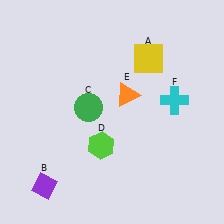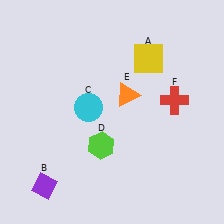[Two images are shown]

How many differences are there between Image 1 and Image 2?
There are 2 differences between the two images.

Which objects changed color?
C changed from green to cyan. F changed from cyan to red.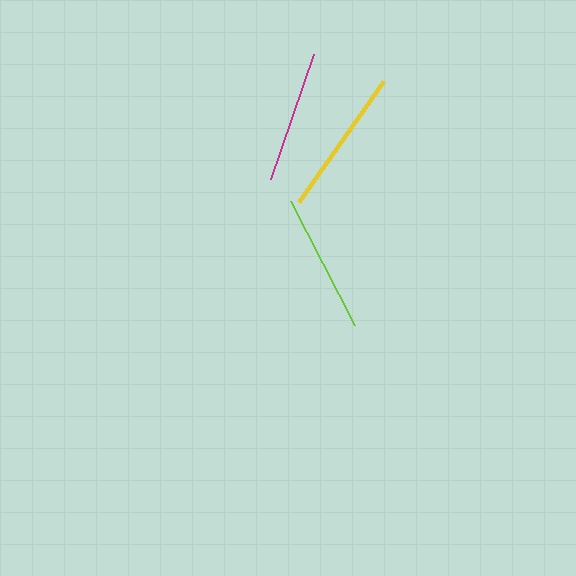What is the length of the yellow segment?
The yellow segment is approximately 148 pixels long.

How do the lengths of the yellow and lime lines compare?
The yellow and lime lines are approximately the same length.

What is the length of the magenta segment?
The magenta segment is approximately 132 pixels long.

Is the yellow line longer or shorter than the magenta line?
The yellow line is longer than the magenta line.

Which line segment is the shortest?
The magenta line is the shortest at approximately 132 pixels.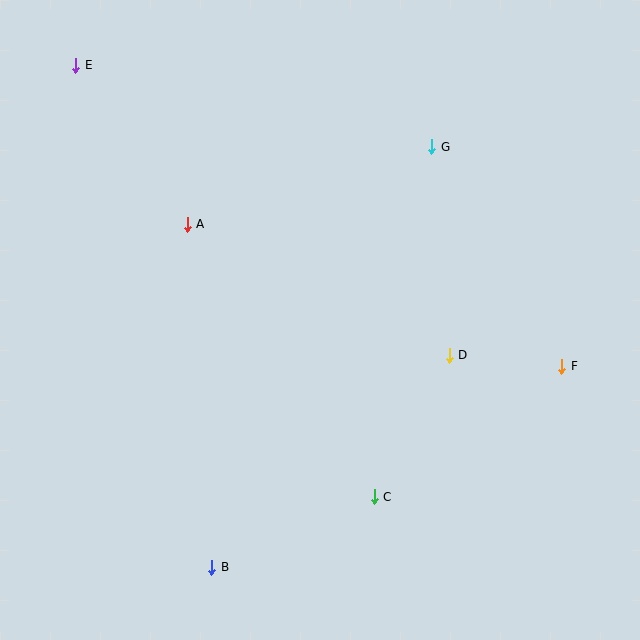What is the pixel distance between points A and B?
The distance between A and B is 344 pixels.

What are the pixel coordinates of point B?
Point B is at (212, 567).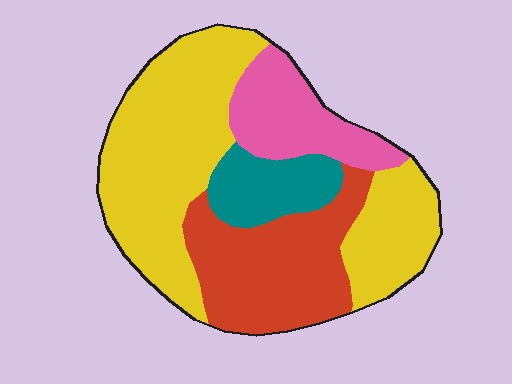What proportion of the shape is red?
Red takes up about one quarter (1/4) of the shape.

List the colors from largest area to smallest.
From largest to smallest: yellow, red, pink, teal.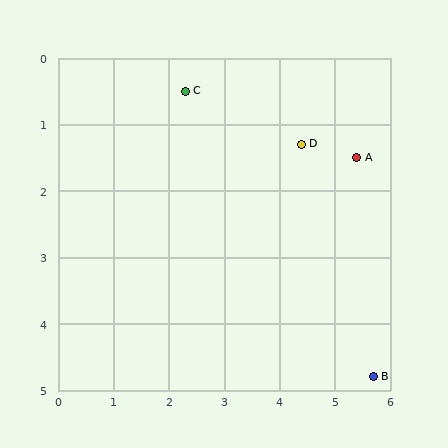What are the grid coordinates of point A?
Point A is at approximately (5.4, 1.5).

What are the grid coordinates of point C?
Point C is at approximately (2.3, 0.5).